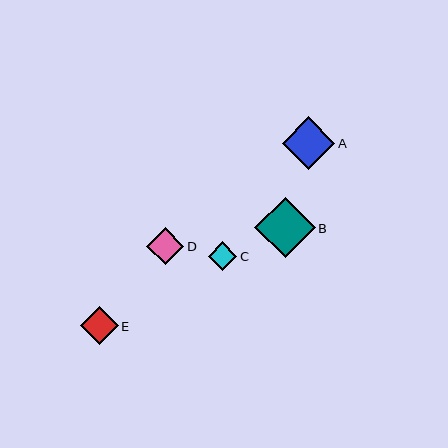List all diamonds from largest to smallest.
From largest to smallest: B, A, E, D, C.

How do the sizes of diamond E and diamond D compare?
Diamond E and diamond D are approximately the same size.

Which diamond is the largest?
Diamond B is the largest with a size of approximately 60 pixels.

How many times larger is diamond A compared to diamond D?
Diamond A is approximately 1.4 times the size of diamond D.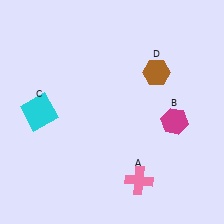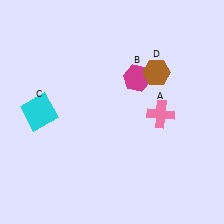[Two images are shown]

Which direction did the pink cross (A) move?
The pink cross (A) moved up.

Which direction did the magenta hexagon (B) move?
The magenta hexagon (B) moved up.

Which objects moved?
The objects that moved are: the pink cross (A), the magenta hexagon (B).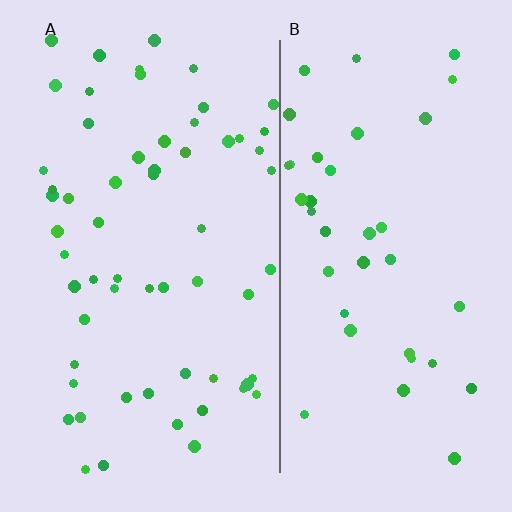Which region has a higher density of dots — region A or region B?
A (the left).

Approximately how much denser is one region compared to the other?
Approximately 1.5× — region A over region B.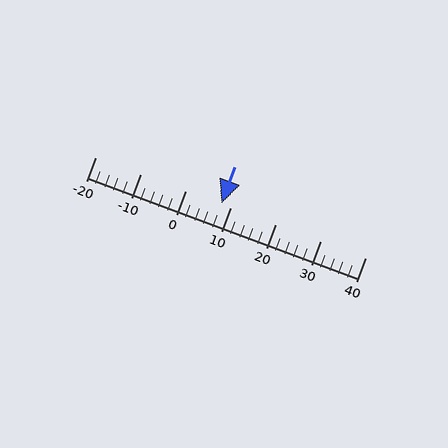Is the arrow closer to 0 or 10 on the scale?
The arrow is closer to 10.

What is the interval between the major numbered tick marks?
The major tick marks are spaced 10 units apart.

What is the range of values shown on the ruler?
The ruler shows values from -20 to 40.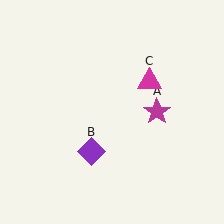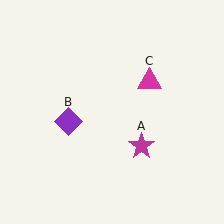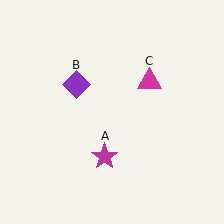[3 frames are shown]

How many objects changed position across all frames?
2 objects changed position: magenta star (object A), purple diamond (object B).